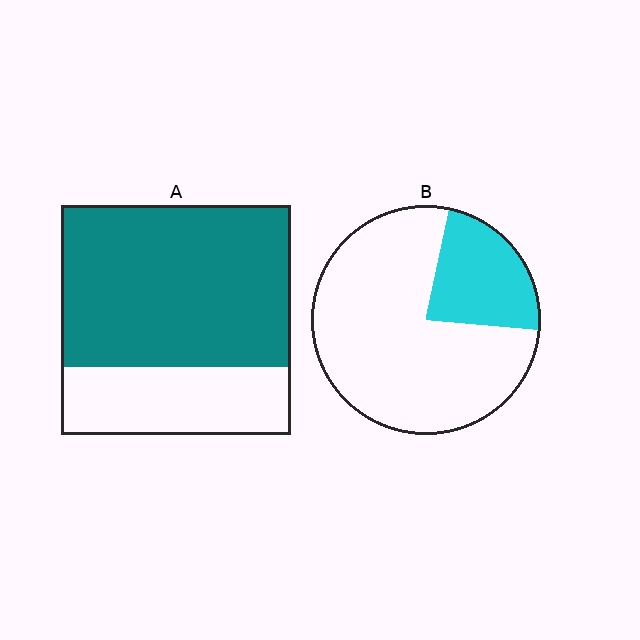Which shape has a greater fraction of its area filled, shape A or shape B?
Shape A.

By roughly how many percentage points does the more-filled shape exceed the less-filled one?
By roughly 45 percentage points (A over B).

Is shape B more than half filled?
No.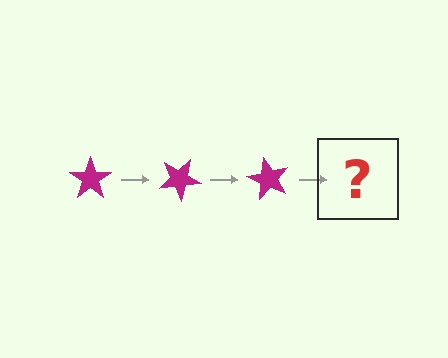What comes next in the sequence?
The next element should be a magenta star rotated 90 degrees.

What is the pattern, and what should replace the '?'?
The pattern is that the star rotates 30 degrees each step. The '?' should be a magenta star rotated 90 degrees.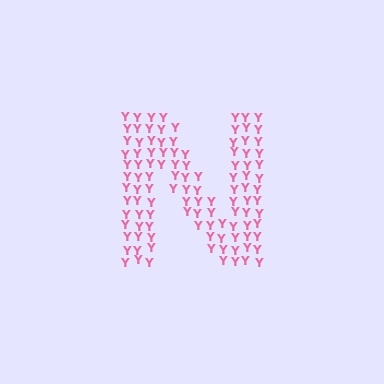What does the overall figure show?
The overall figure shows the letter N.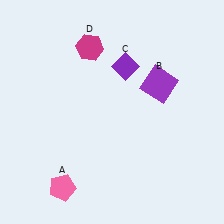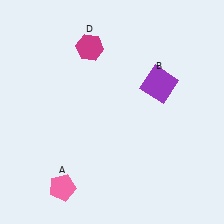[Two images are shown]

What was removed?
The purple diamond (C) was removed in Image 2.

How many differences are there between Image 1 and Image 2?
There is 1 difference between the two images.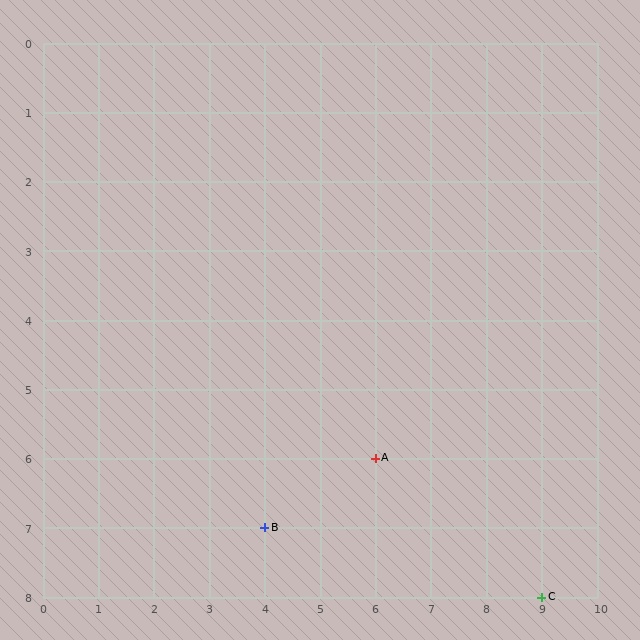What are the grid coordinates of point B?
Point B is at grid coordinates (4, 7).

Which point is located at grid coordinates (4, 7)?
Point B is at (4, 7).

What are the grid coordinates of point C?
Point C is at grid coordinates (9, 8).